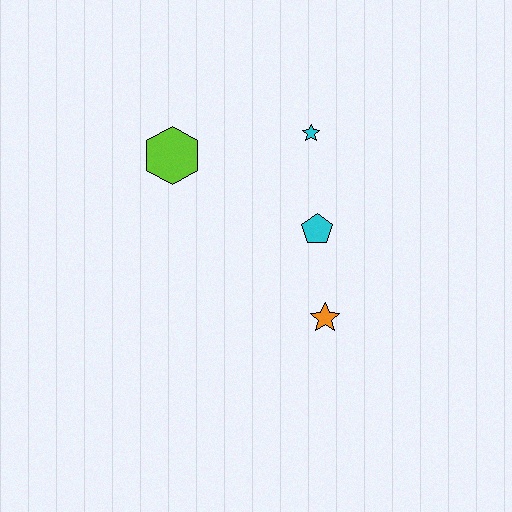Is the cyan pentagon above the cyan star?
No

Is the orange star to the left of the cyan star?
No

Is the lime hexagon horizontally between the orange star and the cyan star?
No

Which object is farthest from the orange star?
The lime hexagon is farthest from the orange star.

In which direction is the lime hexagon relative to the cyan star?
The lime hexagon is to the left of the cyan star.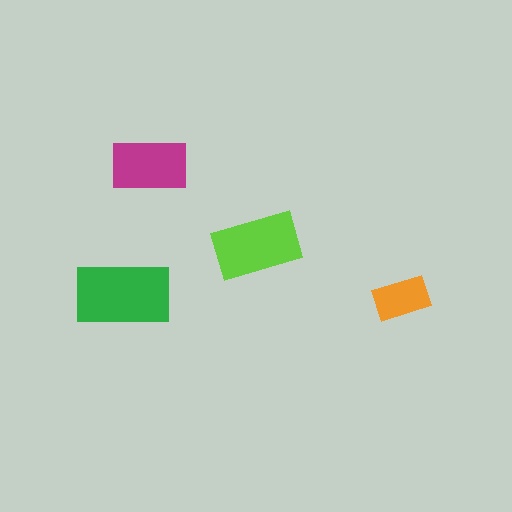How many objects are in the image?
There are 4 objects in the image.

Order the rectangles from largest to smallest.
the green one, the lime one, the magenta one, the orange one.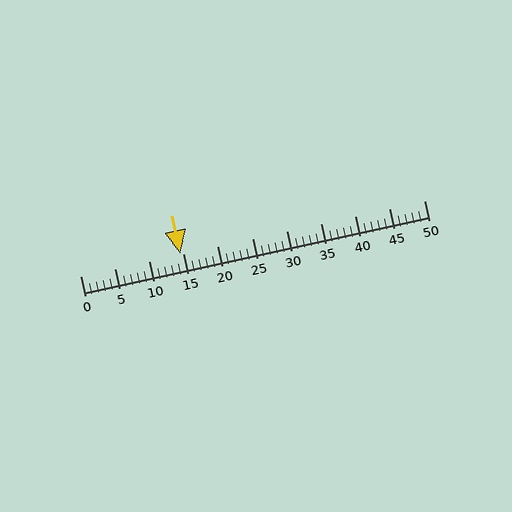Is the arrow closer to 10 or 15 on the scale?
The arrow is closer to 15.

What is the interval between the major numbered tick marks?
The major tick marks are spaced 5 units apart.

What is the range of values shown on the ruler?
The ruler shows values from 0 to 50.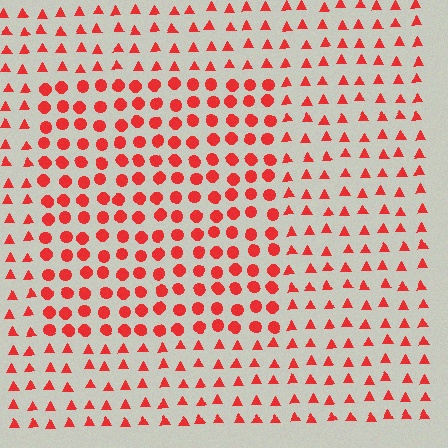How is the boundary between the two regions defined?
The boundary is defined by a change in element shape: circles inside vs. triangles outside. All elements share the same color and spacing.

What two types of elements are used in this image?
The image uses circles inside the rectangle region and triangles outside it.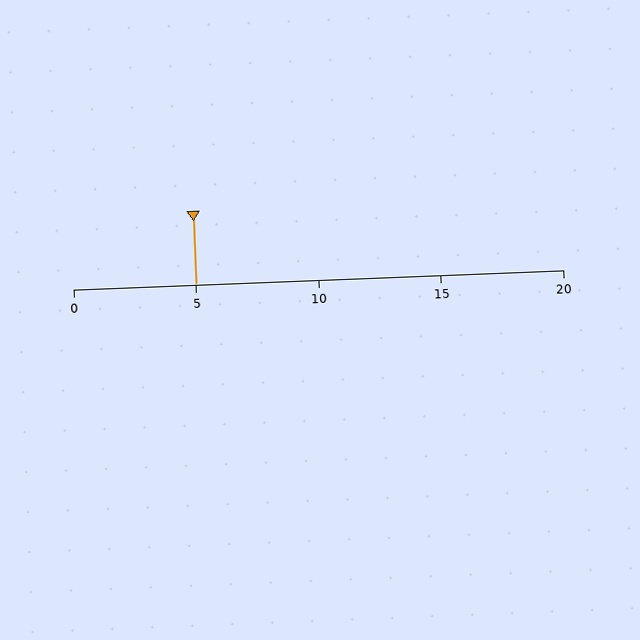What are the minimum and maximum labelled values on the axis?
The axis runs from 0 to 20.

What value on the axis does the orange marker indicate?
The marker indicates approximately 5.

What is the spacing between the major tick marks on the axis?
The major ticks are spaced 5 apart.